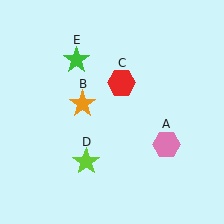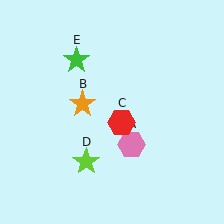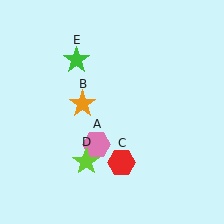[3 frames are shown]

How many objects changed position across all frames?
2 objects changed position: pink hexagon (object A), red hexagon (object C).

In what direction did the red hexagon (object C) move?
The red hexagon (object C) moved down.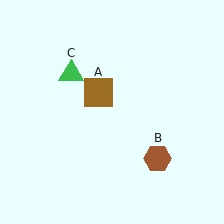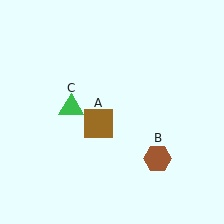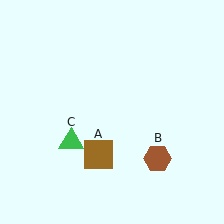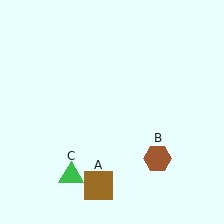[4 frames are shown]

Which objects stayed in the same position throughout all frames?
Brown hexagon (object B) remained stationary.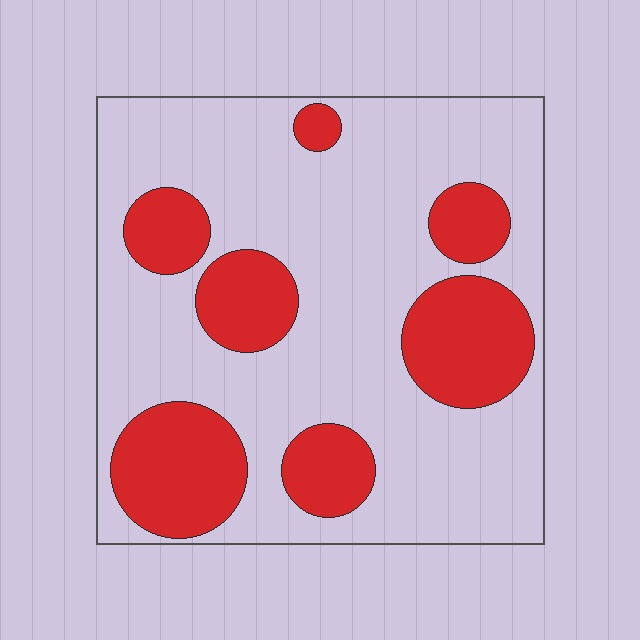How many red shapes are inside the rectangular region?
7.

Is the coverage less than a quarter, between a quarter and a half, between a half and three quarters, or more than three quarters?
Between a quarter and a half.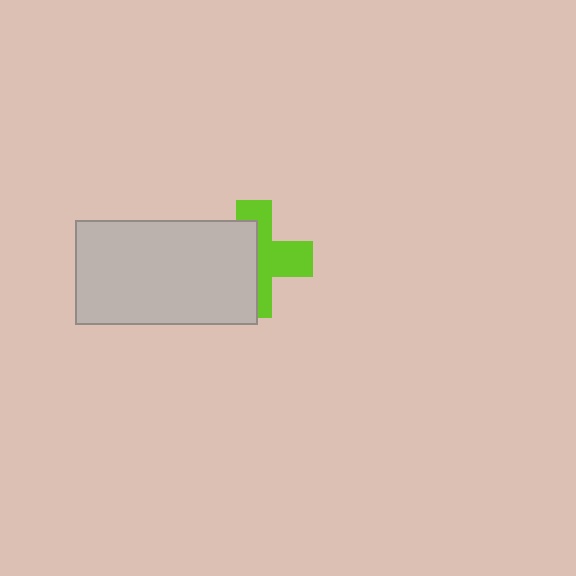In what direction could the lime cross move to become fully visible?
The lime cross could move right. That would shift it out from behind the light gray rectangle entirely.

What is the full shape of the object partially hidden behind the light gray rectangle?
The partially hidden object is a lime cross.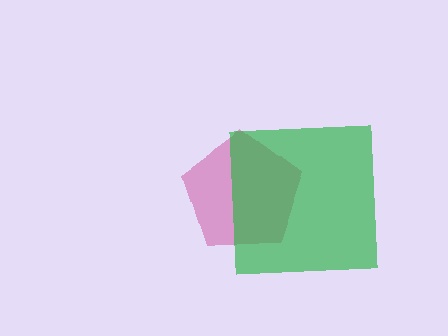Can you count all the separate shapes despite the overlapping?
Yes, there are 2 separate shapes.